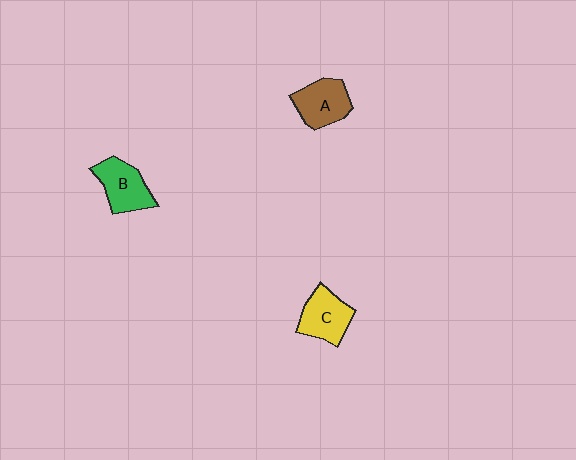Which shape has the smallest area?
Shape C (yellow).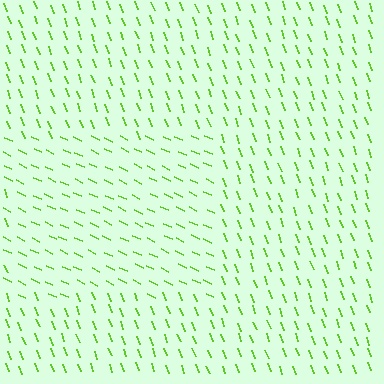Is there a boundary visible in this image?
Yes, there is a texture boundary formed by a change in line orientation.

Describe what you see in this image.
The image is filled with small lime line segments. A rectangle region in the image has lines oriented differently from the surrounding lines, creating a visible texture boundary.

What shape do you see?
I see a rectangle.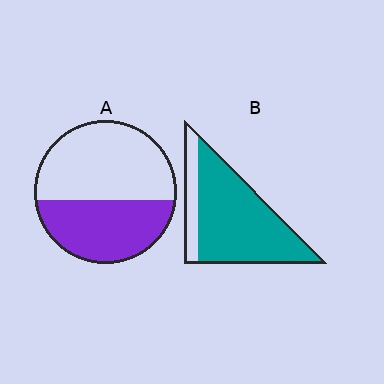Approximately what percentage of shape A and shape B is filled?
A is approximately 45% and B is approximately 80%.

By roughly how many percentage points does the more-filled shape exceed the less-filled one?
By roughly 40 percentage points (B over A).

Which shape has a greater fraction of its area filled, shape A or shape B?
Shape B.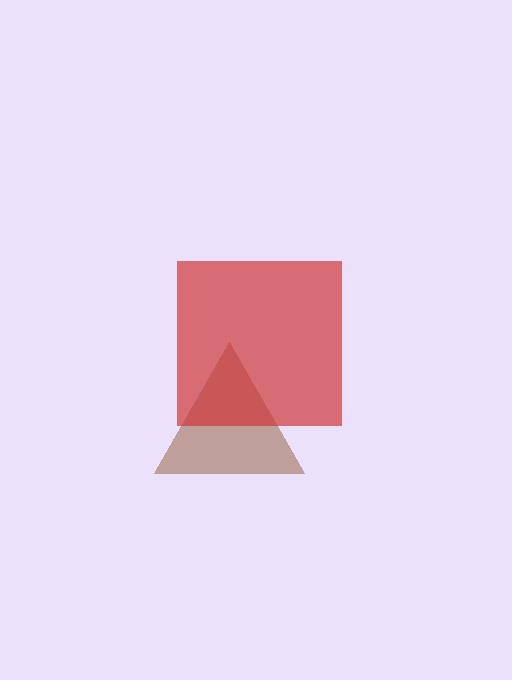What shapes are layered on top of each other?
The layered shapes are: a brown triangle, a red square.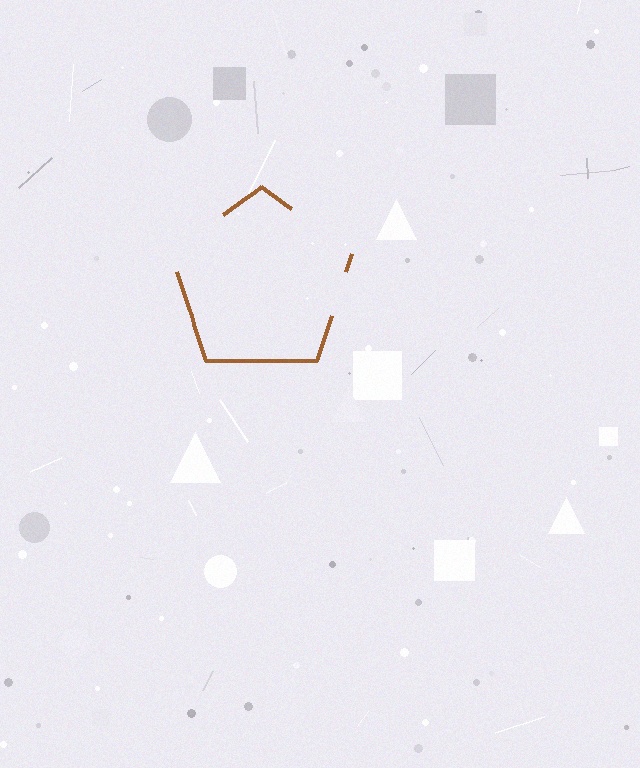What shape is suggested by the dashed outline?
The dashed outline suggests a pentagon.